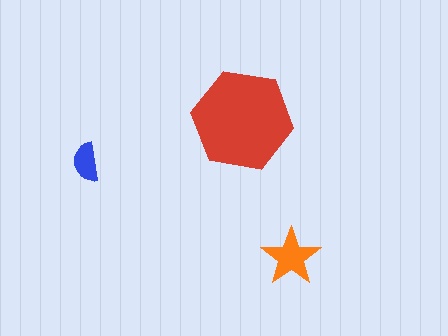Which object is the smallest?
The blue semicircle.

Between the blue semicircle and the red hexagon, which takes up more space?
The red hexagon.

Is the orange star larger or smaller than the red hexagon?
Smaller.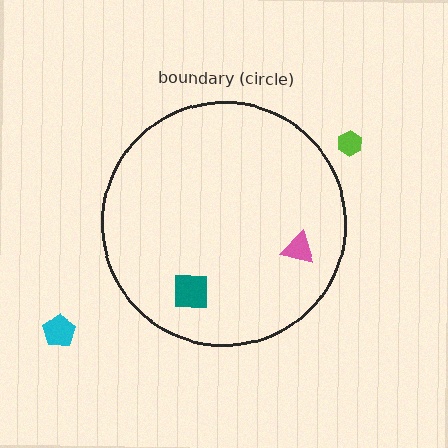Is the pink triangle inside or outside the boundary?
Inside.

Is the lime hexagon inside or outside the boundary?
Outside.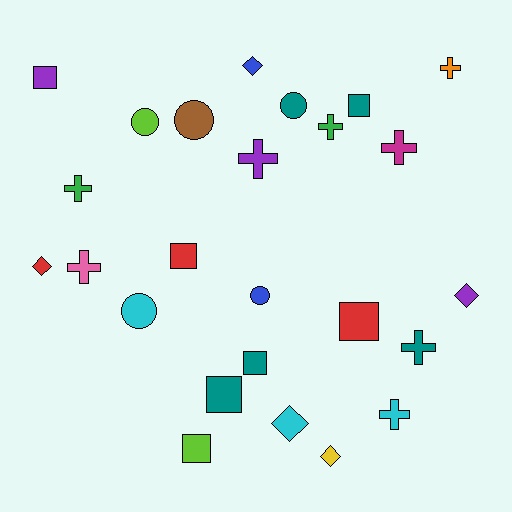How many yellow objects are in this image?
There is 1 yellow object.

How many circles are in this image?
There are 5 circles.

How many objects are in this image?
There are 25 objects.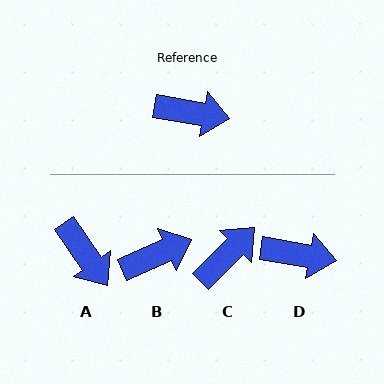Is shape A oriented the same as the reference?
No, it is off by about 46 degrees.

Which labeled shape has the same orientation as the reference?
D.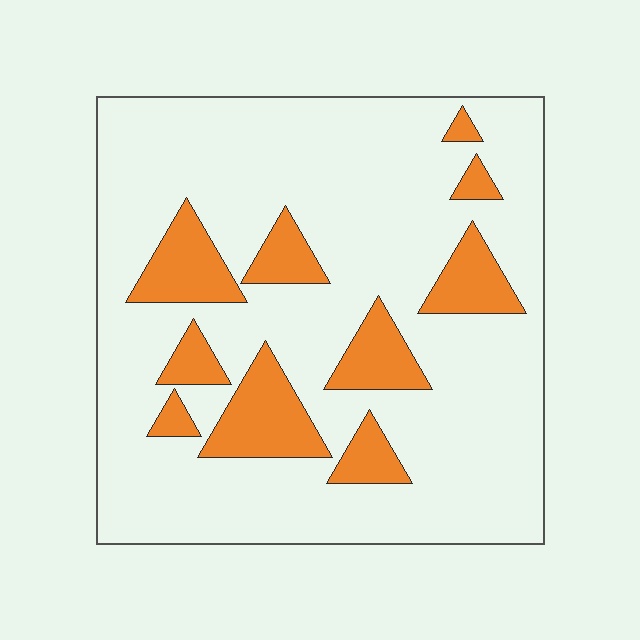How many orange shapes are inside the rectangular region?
10.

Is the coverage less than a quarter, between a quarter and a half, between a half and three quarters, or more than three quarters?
Less than a quarter.